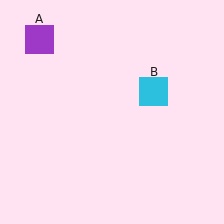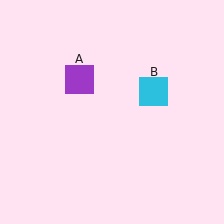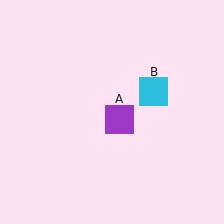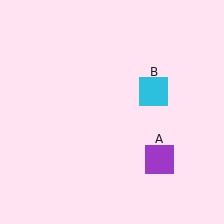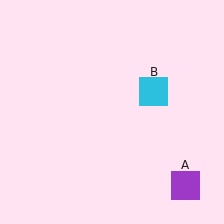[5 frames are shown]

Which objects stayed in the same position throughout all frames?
Cyan square (object B) remained stationary.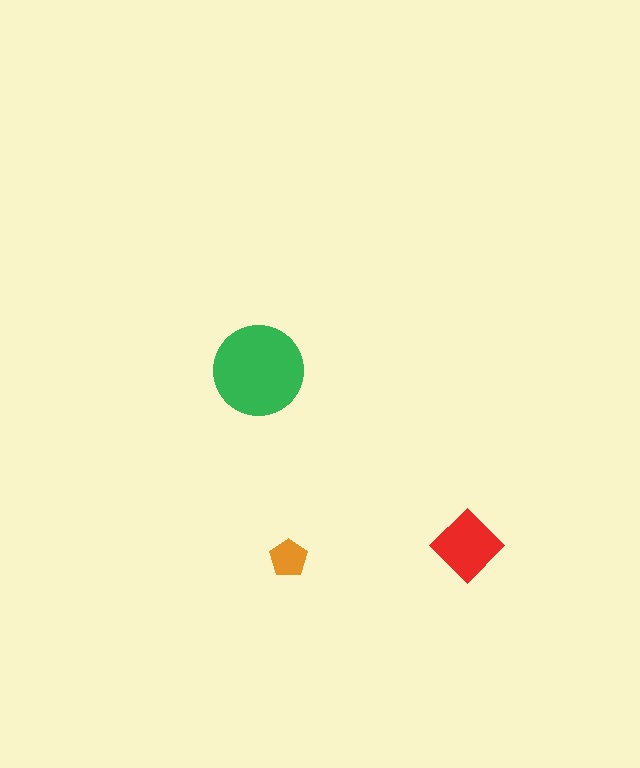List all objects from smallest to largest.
The orange pentagon, the red diamond, the green circle.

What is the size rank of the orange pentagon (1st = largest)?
3rd.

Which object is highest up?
The green circle is topmost.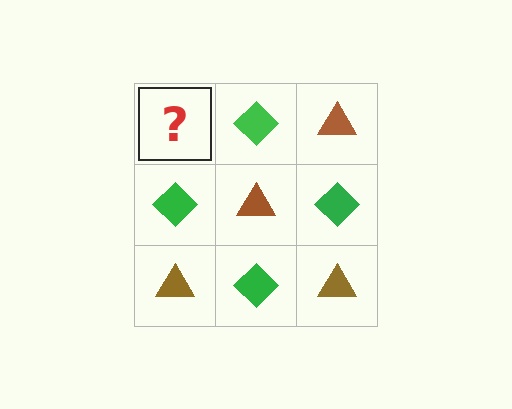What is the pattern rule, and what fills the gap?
The rule is that it alternates brown triangle and green diamond in a checkerboard pattern. The gap should be filled with a brown triangle.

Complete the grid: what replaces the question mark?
The question mark should be replaced with a brown triangle.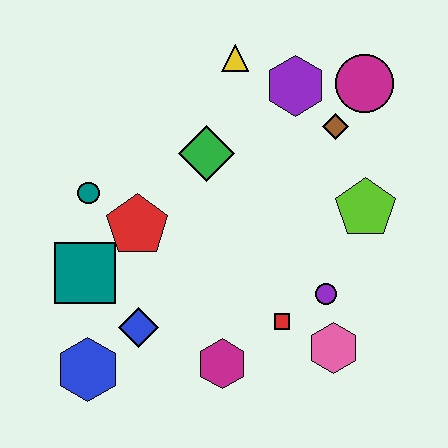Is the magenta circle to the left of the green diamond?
No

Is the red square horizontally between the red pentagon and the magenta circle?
Yes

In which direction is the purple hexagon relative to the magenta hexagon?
The purple hexagon is above the magenta hexagon.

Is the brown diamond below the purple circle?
No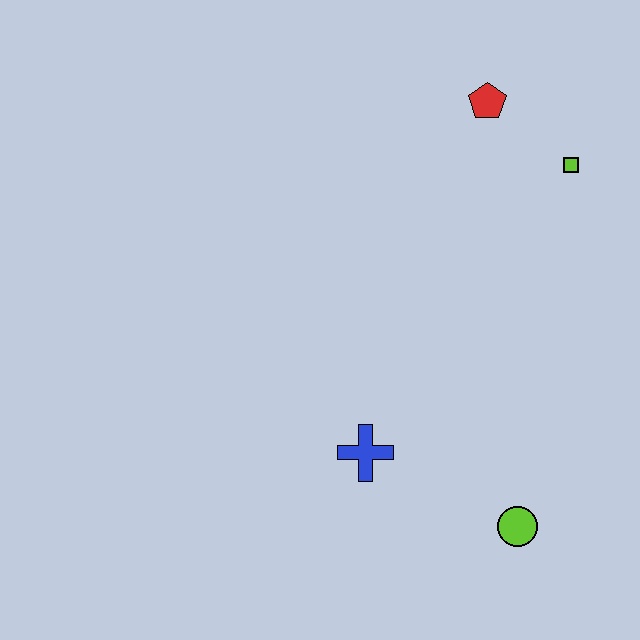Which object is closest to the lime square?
The red pentagon is closest to the lime square.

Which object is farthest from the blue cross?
The red pentagon is farthest from the blue cross.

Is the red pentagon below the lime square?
No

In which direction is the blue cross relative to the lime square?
The blue cross is below the lime square.